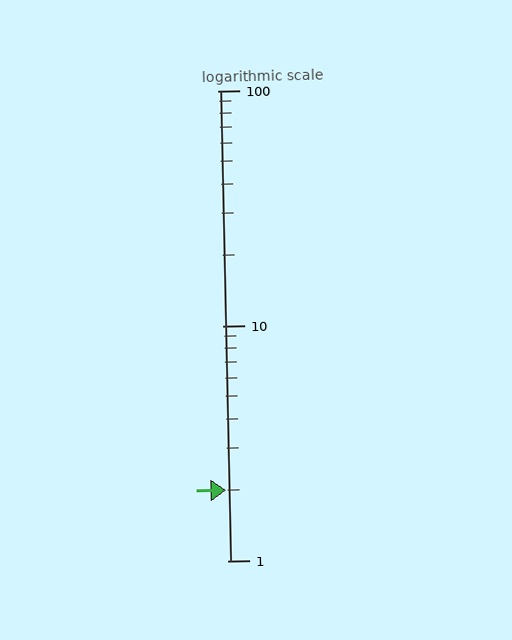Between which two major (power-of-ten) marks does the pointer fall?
The pointer is between 1 and 10.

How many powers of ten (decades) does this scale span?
The scale spans 2 decades, from 1 to 100.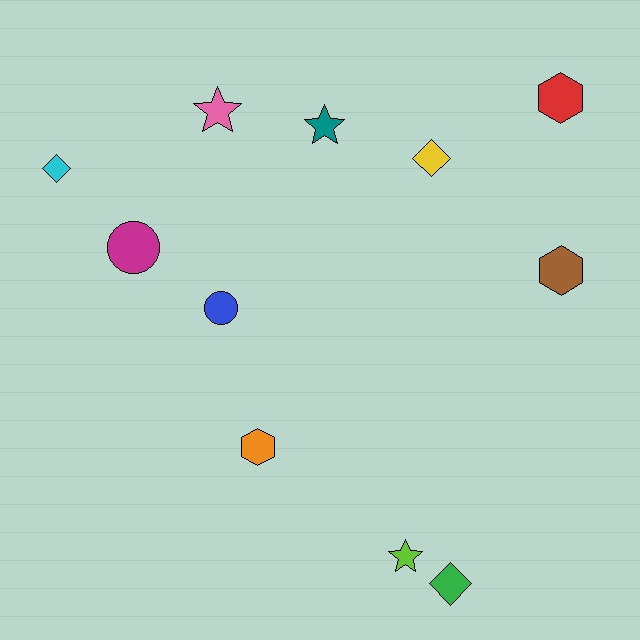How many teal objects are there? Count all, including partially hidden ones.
There is 1 teal object.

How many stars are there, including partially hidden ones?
There are 3 stars.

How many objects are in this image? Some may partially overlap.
There are 11 objects.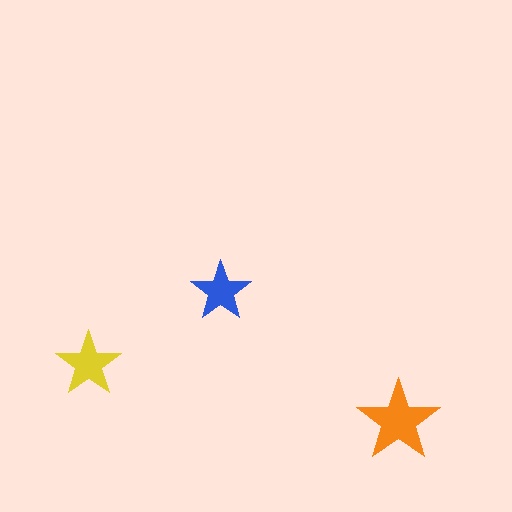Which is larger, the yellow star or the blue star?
The yellow one.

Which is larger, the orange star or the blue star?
The orange one.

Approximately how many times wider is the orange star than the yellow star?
About 1.5 times wider.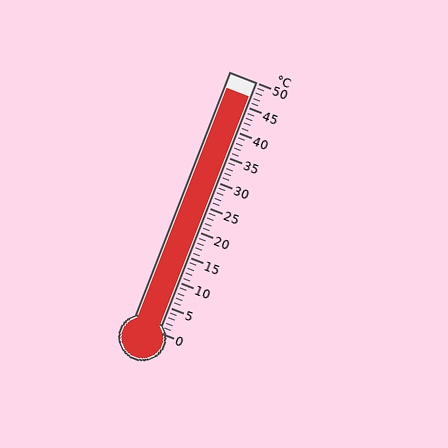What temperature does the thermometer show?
The thermometer shows approximately 47°C.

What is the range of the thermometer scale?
The thermometer scale ranges from 0°C to 50°C.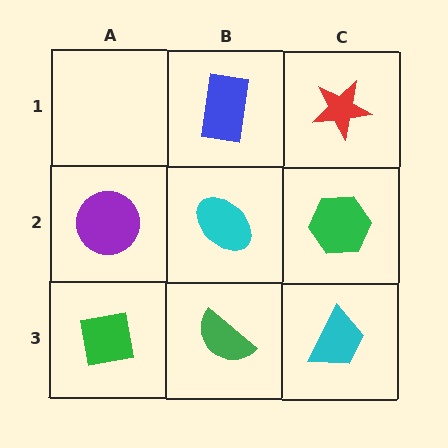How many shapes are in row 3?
3 shapes.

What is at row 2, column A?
A purple circle.